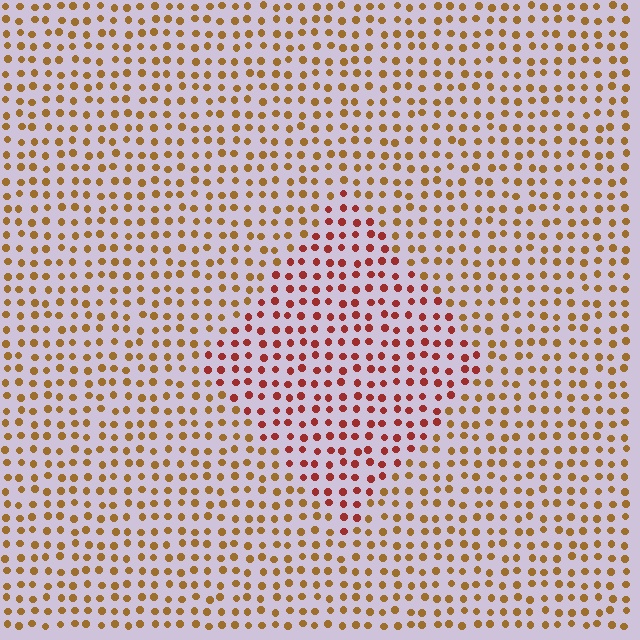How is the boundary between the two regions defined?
The boundary is defined purely by a slight shift in hue (about 35 degrees). Spacing, size, and orientation are identical on both sides.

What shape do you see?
I see a diamond.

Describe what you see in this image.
The image is filled with small brown elements in a uniform arrangement. A diamond-shaped region is visible where the elements are tinted to a slightly different hue, forming a subtle color boundary.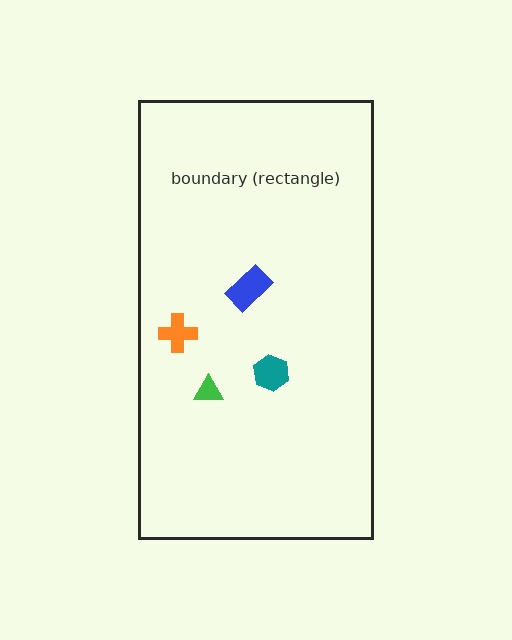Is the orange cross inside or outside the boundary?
Inside.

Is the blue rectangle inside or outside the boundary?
Inside.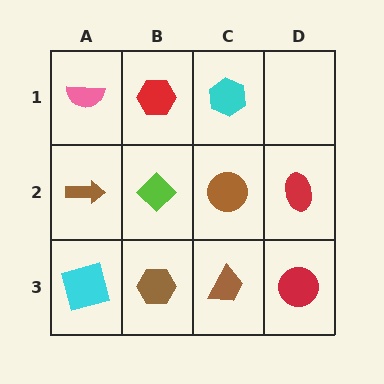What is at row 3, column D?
A red circle.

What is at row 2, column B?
A lime diamond.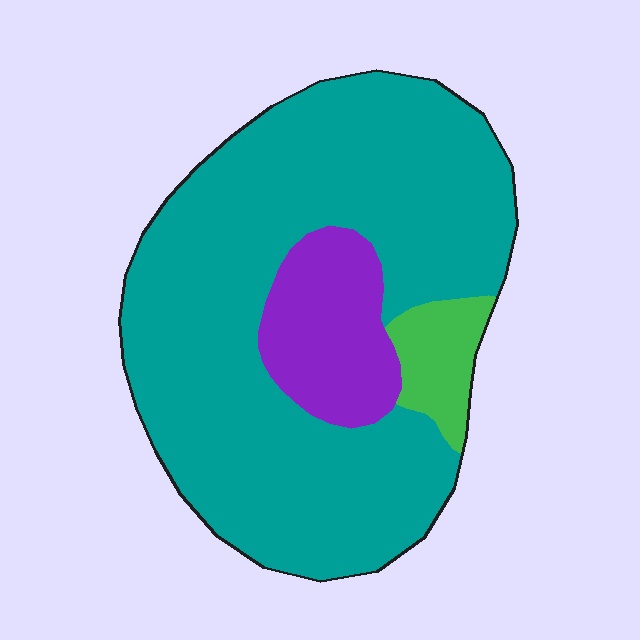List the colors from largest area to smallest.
From largest to smallest: teal, purple, green.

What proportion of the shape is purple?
Purple covers 14% of the shape.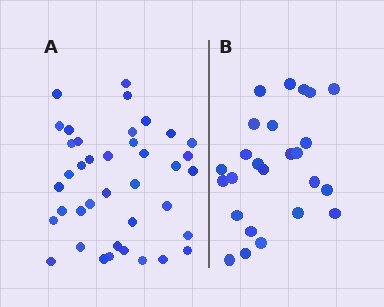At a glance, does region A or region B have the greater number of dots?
Region A (the left region) has more dots.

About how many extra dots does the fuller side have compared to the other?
Region A has approximately 15 more dots than region B.